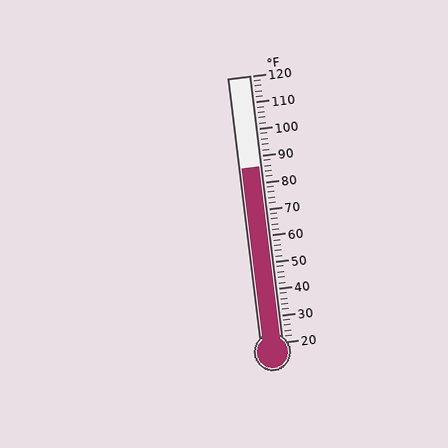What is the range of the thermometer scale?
The thermometer scale ranges from 20°F to 120°F.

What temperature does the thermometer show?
The thermometer shows approximately 86°F.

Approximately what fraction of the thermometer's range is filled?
The thermometer is filled to approximately 65% of its range.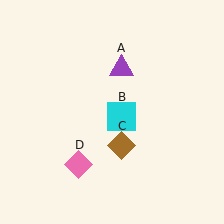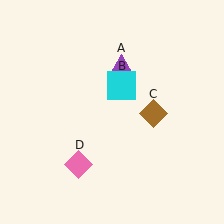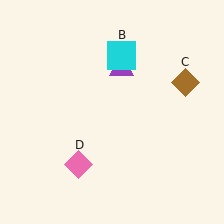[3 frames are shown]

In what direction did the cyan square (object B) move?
The cyan square (object B) moved up.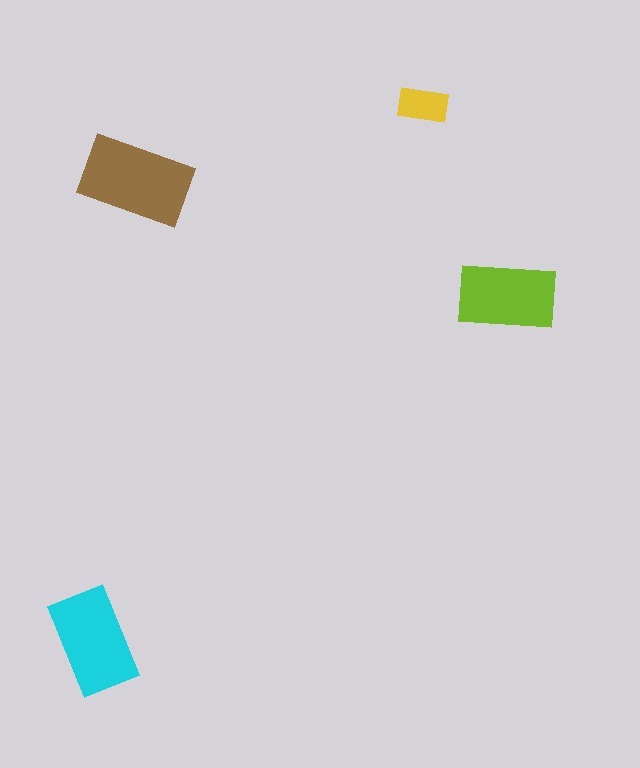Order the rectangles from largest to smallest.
the brown one, the cyan one, the lime one, the yellow one.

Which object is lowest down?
The cyan rectangle is bottommost.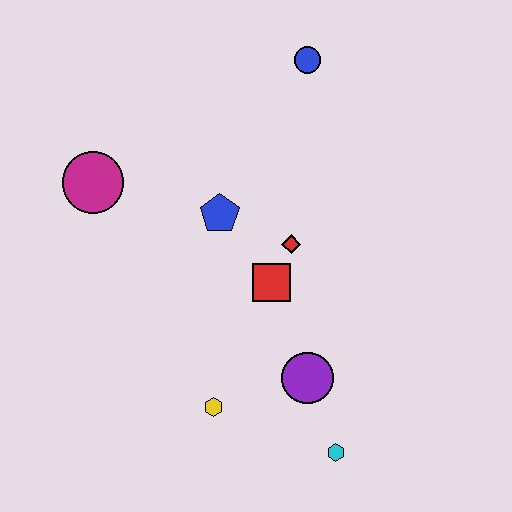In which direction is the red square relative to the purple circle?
The red square is above the purple circle.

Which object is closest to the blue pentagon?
The red diamond is closest to the blue pentagon.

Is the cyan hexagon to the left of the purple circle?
No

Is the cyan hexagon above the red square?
No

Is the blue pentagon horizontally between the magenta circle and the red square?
Yes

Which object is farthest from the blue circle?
The cyan hexagon is farthest from the blue circle.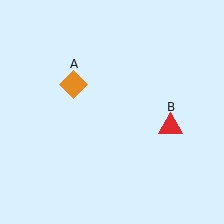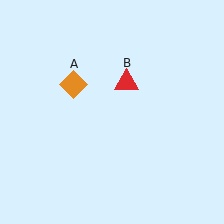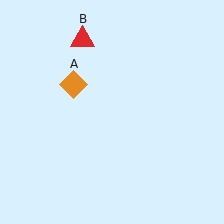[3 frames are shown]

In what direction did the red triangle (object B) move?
The red triangle (object B) moved up and to the left.